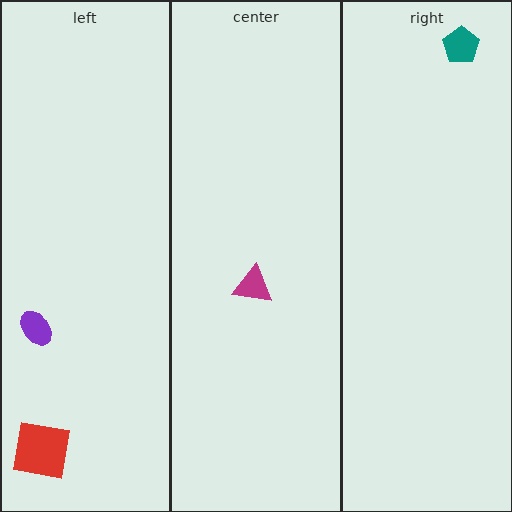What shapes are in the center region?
The magenta triangle.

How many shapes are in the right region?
1.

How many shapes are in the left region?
2.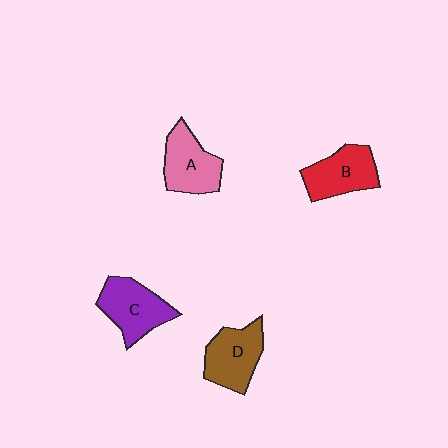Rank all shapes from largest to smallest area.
From largest to smallest: C (purple), D (brown), A (pink), B (red).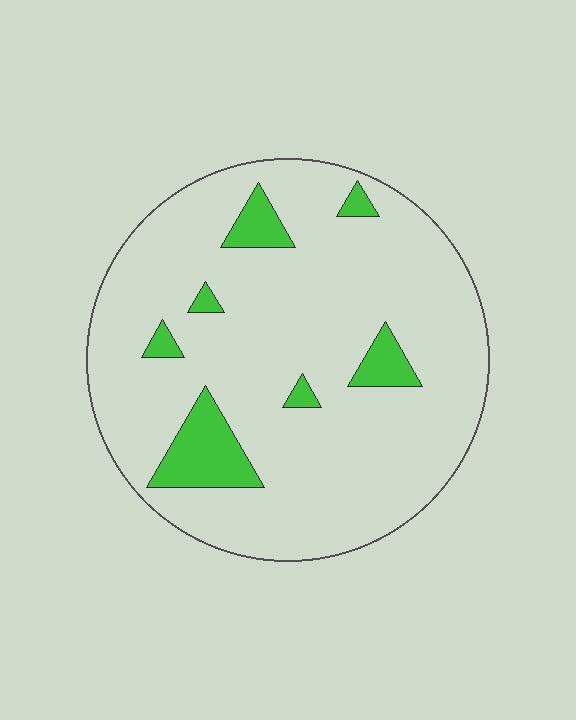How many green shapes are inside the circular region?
7.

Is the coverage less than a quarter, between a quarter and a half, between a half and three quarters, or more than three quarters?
Less than a quarter.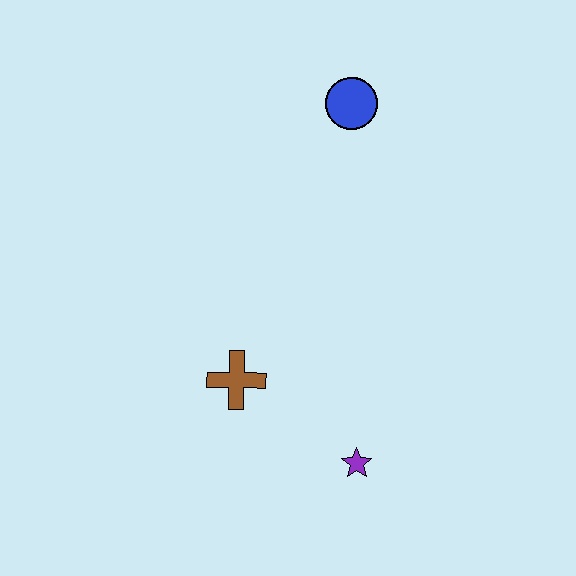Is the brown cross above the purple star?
Yes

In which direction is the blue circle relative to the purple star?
The blue circle is above the purple star.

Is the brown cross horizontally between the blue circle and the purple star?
No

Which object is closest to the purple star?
The brown cross is closest to the purple star.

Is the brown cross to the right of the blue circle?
No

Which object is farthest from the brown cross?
The blue circle is farthest from the brown cross.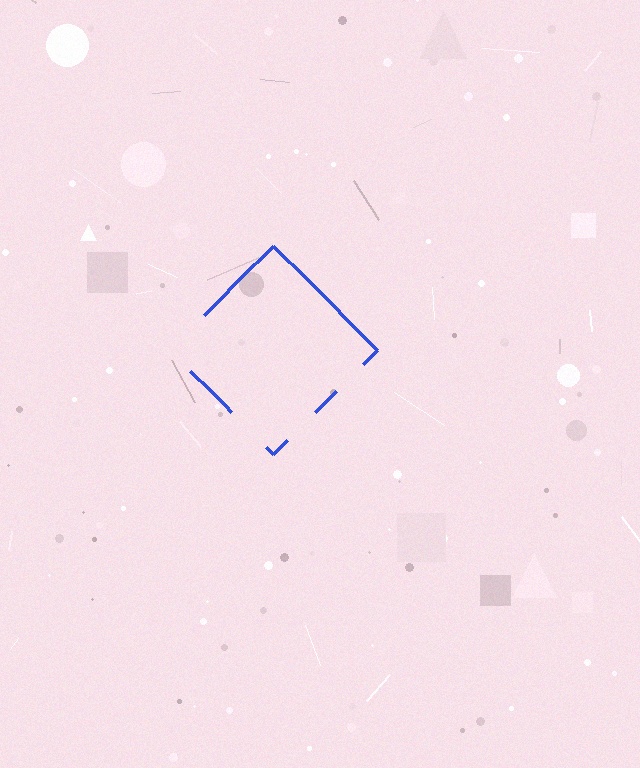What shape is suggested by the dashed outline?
The dashed outline suggests a diamond.